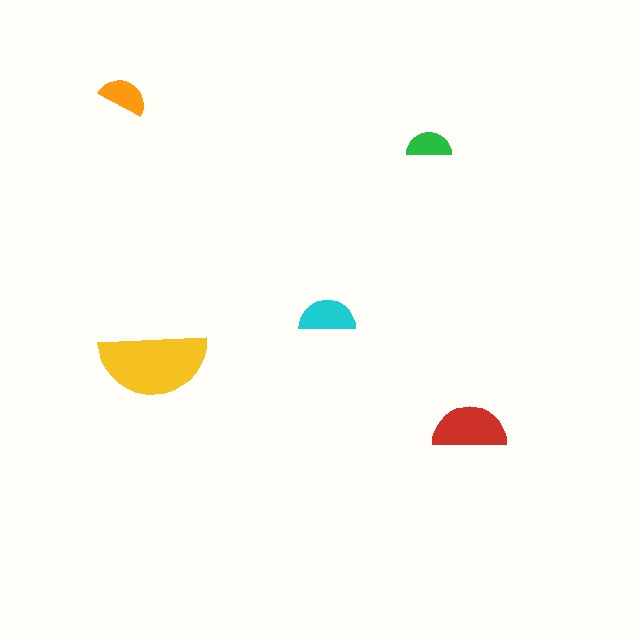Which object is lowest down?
The red semicircle is bottommost.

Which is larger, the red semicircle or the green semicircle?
The red one.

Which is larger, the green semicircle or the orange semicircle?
The orange one.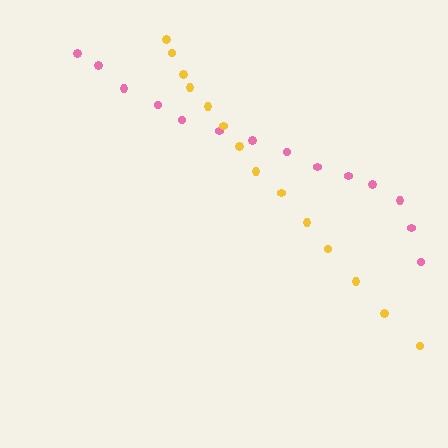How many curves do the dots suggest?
There are 2 distinct paths.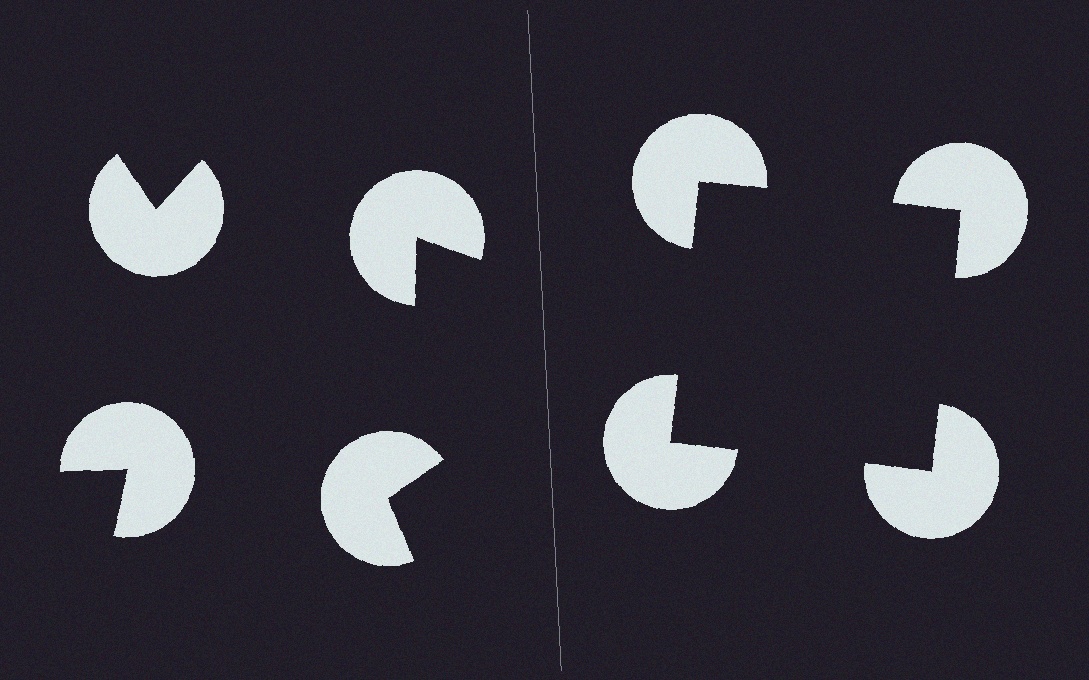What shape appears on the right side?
An illusory square.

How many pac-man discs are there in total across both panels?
8 — 4 on each side.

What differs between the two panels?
The pac-man discs are positioned identically on both sides; only the wedge orientations differ. On the right they align to a square; on the left they are misaligned.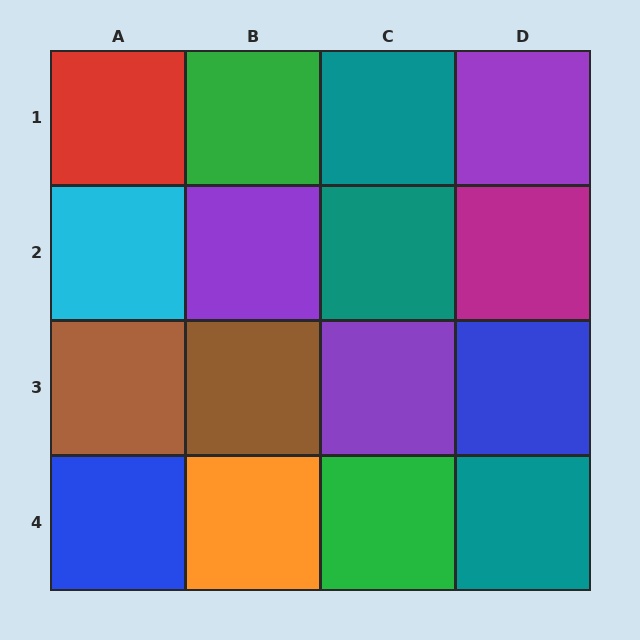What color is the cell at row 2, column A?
Cyan.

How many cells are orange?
1 cell is orange.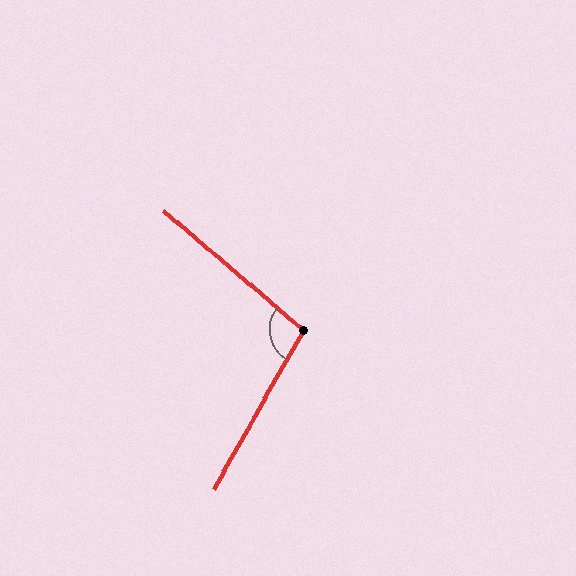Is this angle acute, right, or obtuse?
It is obtuse.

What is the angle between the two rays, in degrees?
Approximately 101 degrees.